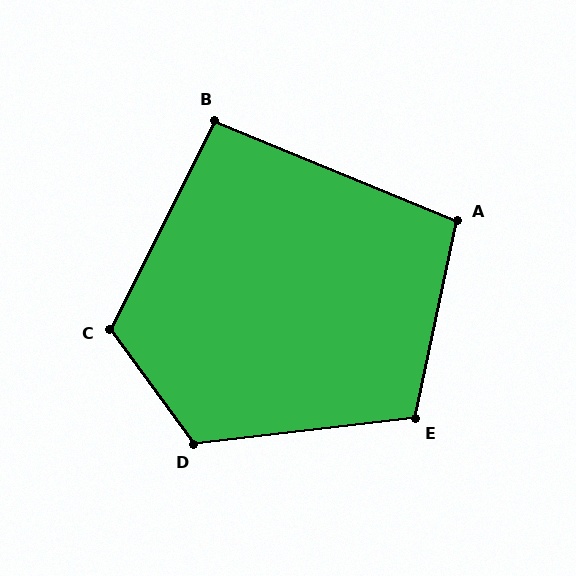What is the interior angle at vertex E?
Approximately 109 degrees (obtuse).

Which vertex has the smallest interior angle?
B, at approximately 94 degrees.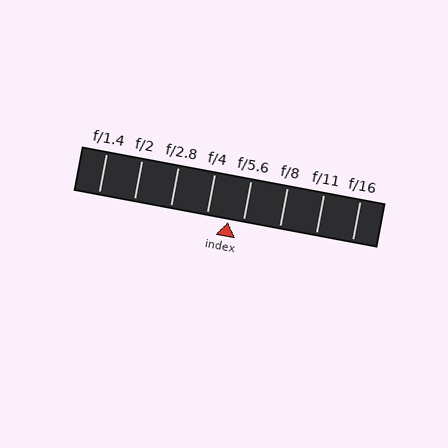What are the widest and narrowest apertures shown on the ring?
The widest aperture shown is f/1.4 and the narrowest is f/16.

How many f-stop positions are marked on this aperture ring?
There are 8 f-stop positions marked.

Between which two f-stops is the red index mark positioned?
The index mark is between f/4 and f/5.6.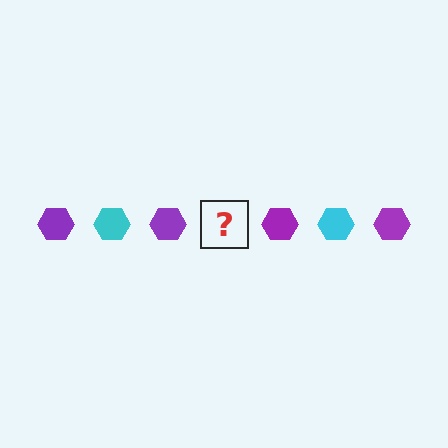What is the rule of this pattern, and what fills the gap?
The rule is that the pattern cycles through purple, cyan hexagons. The gap should be filled with a cyan hexagon.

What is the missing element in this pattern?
The missing element is a cyan hexagon.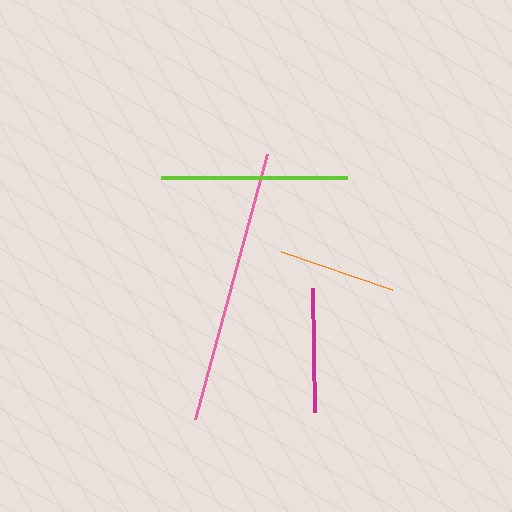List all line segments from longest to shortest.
From longest to shortest: pink, lime, magenta, orange.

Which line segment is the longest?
The pink line is the longest at approximately 275 pixels.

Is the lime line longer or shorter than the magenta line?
The lime line is longer than the magenta line.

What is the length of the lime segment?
The lime segment is approximately 186 pixels long.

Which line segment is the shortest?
The orange line is the shortest at approximately 117 pixels.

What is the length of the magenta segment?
The magenta segment is approximately 125 pixels long.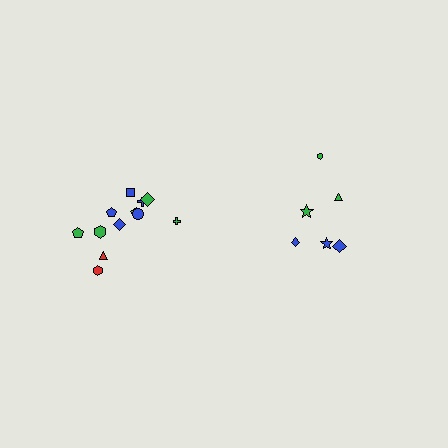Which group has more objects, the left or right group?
The left group.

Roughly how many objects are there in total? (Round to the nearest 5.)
Roughly 20 objects in total.